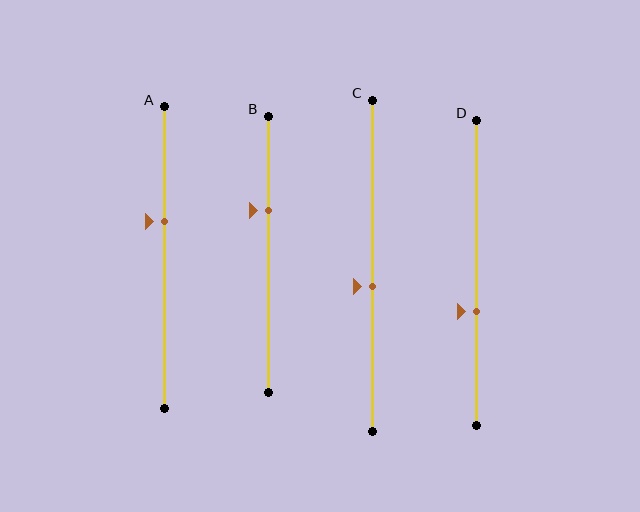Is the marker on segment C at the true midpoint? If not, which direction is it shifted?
No, the marker on segment C is shifted downward by about 6% of the segment length.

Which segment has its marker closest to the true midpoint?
Segment C has its marker closest to the true midpoint.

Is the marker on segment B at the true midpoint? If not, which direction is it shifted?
No, the marker on segment B is shifted upward by about 16% of the segment length.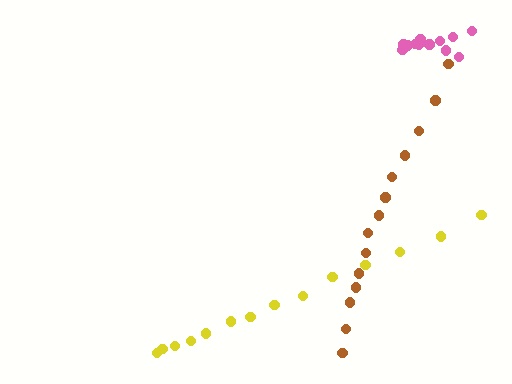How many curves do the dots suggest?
There are 3 distinct paths.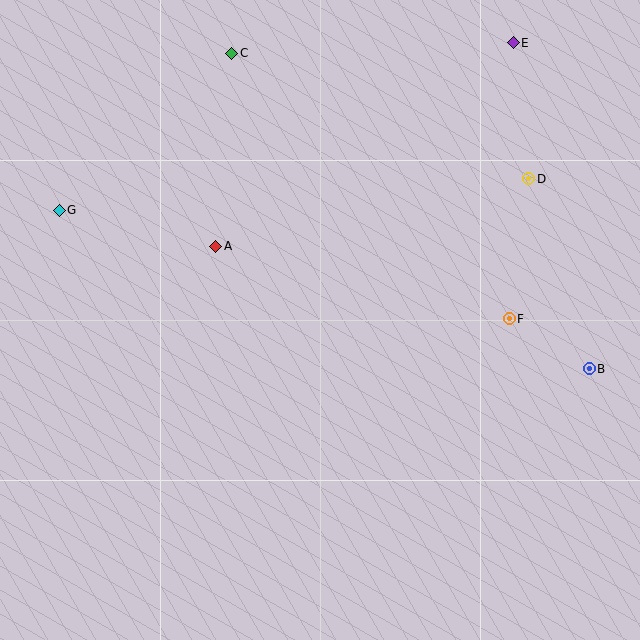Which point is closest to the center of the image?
Point A at (216, 246) is closest to the center.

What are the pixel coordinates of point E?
Point E is at (513, 43).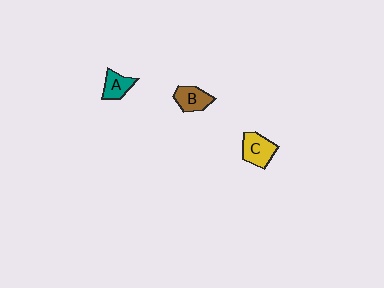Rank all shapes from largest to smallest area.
From largest to smallest: C (yellow), B (brown), A (teal).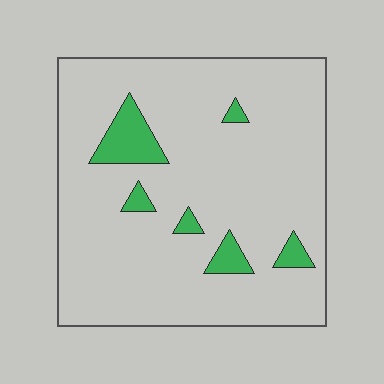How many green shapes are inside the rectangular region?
6.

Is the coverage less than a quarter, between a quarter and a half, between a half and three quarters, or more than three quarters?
Less than a quarter.